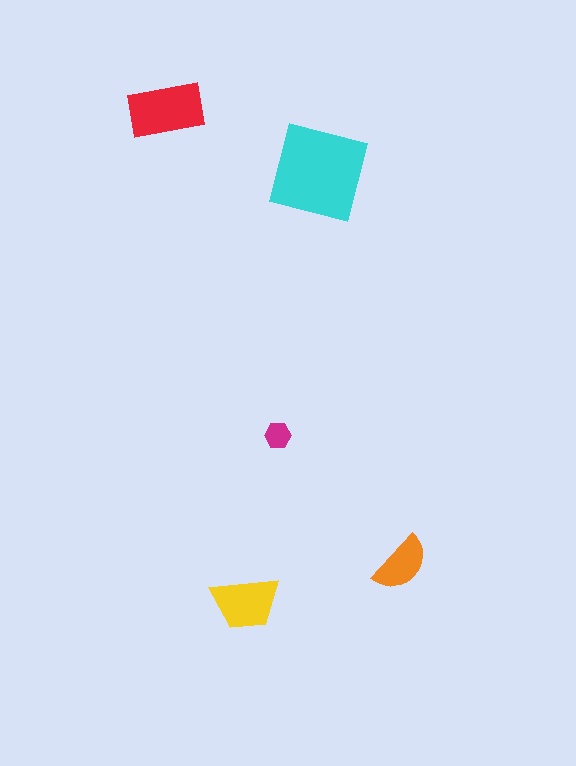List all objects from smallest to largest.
The magenta hexagon, the orange semicircle, the yellow trapezoid, the red rectangle, the cyan square.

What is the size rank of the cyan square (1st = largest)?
1st.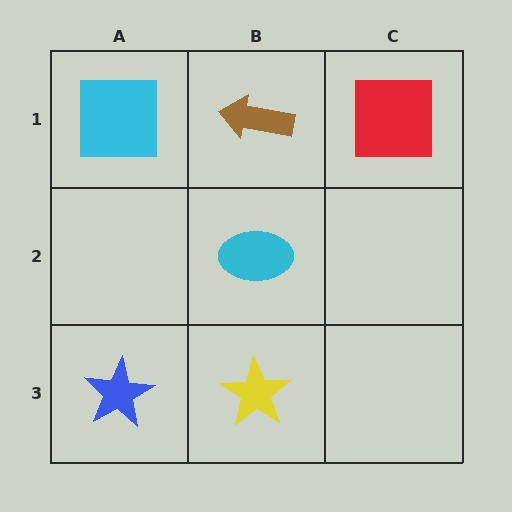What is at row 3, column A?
A blue star.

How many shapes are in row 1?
3 shapes.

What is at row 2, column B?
A cyan ellipse.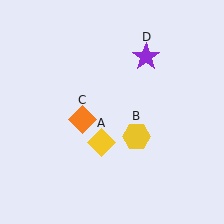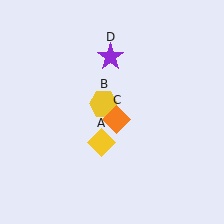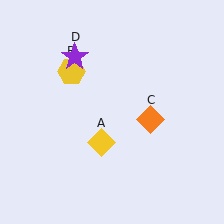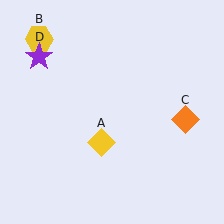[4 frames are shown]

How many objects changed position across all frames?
3 objects changed position: yellow hexagon (object B), orange diamond (object C), purple star (object D).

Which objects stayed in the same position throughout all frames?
Yellow diamond (object A) remained stationary.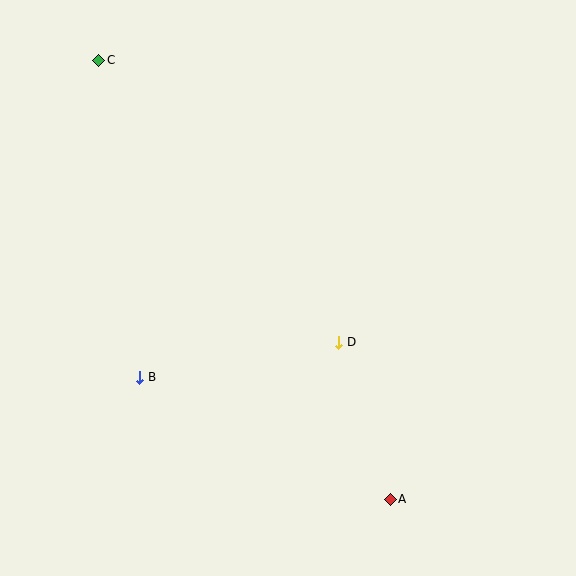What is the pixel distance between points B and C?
The distance between B and C is 320 pixels.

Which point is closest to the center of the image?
Point D at (339, 342) is closest to the center.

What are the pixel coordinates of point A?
Point A is at (390, 499).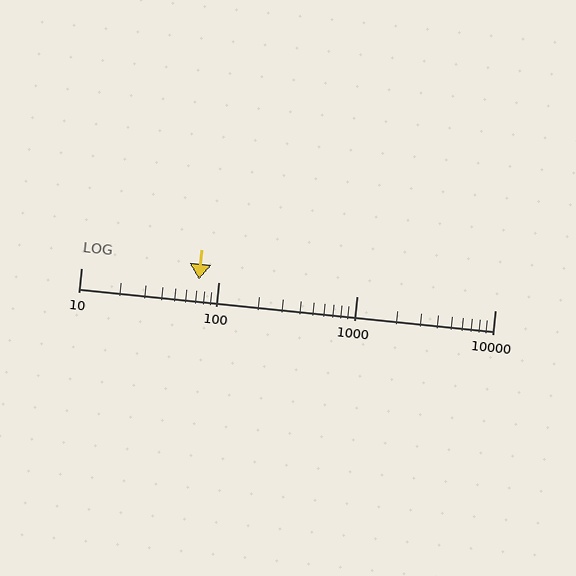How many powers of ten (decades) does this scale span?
The scale spans 3 decades, from 10 to 10000.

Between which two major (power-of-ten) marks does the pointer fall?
The pointer is between 10 and 100.